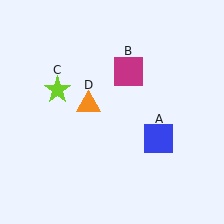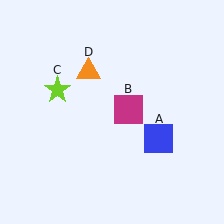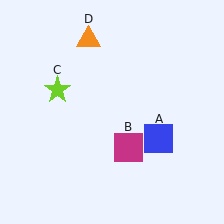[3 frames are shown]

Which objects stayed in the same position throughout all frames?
Blue square (object A) and lime star (object C) remained stationary.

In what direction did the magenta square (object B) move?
The magenta square (object B) moved down.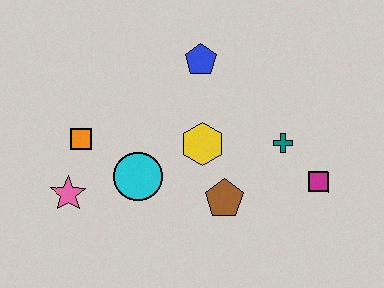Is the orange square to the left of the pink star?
No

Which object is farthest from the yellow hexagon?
The pink star is farthest from the yellow hexagon.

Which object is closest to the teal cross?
The magenta square is closest to the teal cross.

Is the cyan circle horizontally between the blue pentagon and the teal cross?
No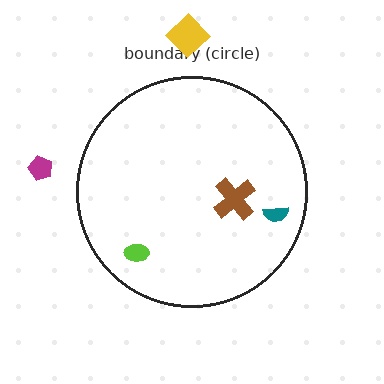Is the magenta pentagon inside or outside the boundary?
Outside.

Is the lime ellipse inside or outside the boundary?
Inside.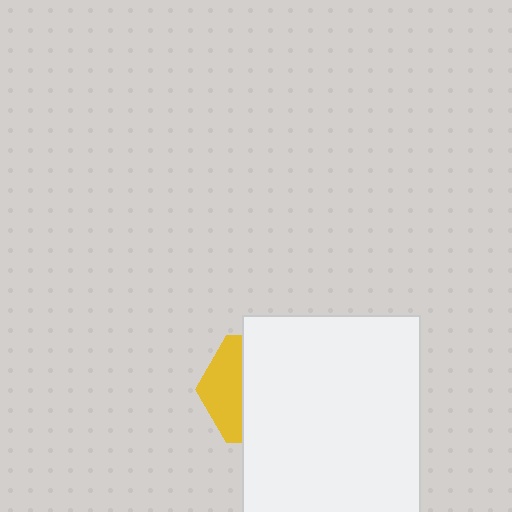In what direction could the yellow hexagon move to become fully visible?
The yellow hexagon could move left. That would shift it out from behind the white rectangle entirely.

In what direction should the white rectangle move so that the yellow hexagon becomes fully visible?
The white rectangle should move right. That is the shortest direction to clear the overlap and leave the yellow hexagon fully visible.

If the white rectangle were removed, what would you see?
You would see the complete yellow hexagon.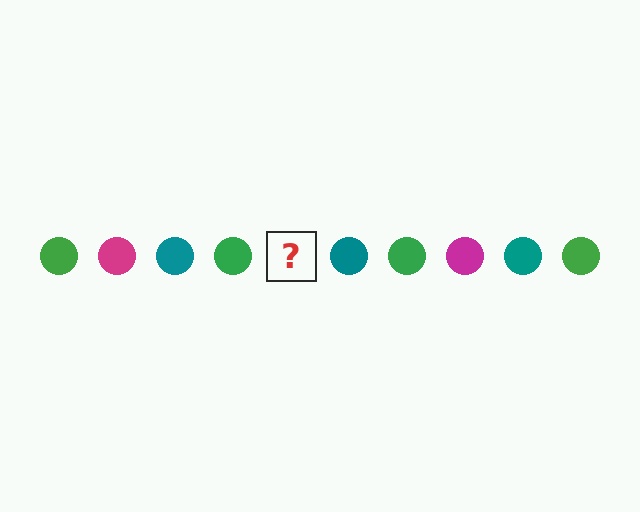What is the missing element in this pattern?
The missing element is a magenta circle.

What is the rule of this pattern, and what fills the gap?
The rule is that the pattern cycles through green, magenta, teal circles. The gap should be filled with a magenta circle.